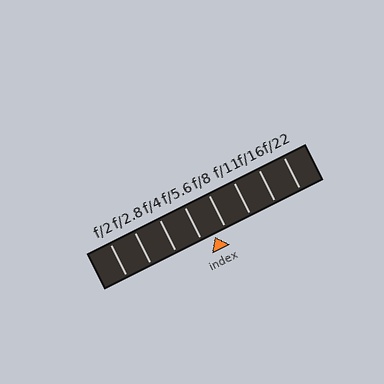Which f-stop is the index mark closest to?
The index mark is closest to f/8.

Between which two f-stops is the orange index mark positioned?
The index mark is between f/5.6 and f/8.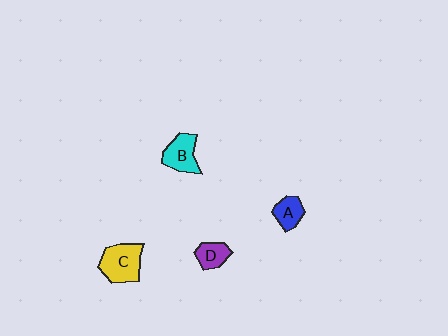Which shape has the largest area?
Shape C (yellow).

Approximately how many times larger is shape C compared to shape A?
Approximately 1.8 times.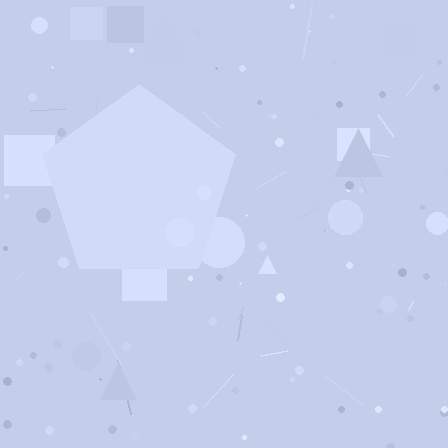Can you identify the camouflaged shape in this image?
The camouflaged shape is a pentagon.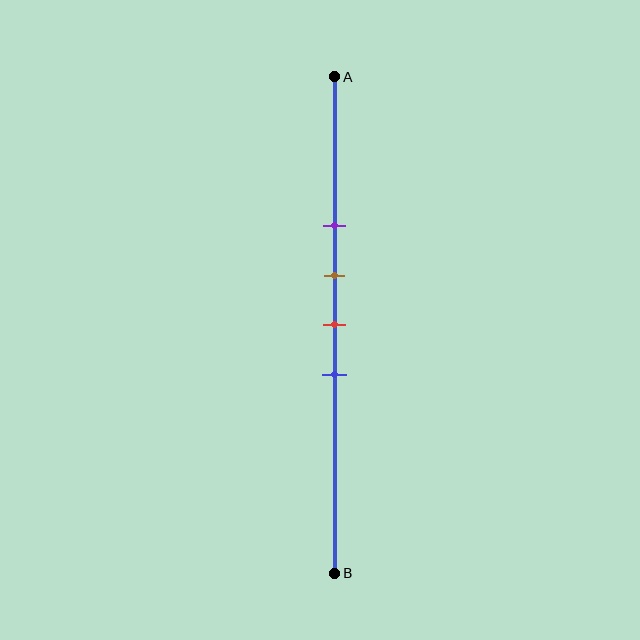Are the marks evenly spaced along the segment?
Yes, the marks are approximately evenly spaced.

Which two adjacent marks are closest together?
The brown and red marks are the closest adjacent pair.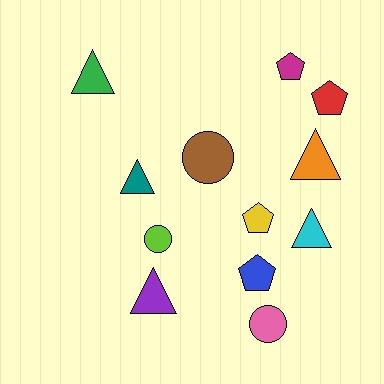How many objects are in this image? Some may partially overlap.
There are 12 objects.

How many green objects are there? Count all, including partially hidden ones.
There is 1 green object.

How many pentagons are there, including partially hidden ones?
There are 4 pentagons.